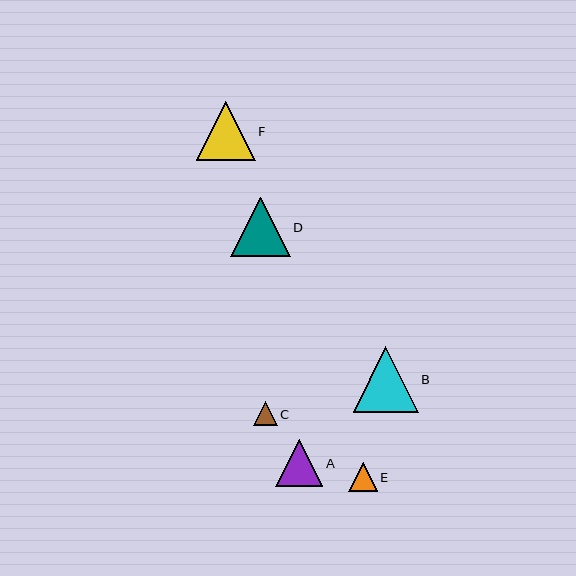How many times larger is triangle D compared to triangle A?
Triangle D is approximately 1.2 times the size of triangle A.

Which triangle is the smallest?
Triangle C is the smallest with a size of approximately 24 pixels.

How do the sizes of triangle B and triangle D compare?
Triangle B and triangle D are approximately the same size.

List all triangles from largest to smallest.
From largest to smallest: B, D, F, A, E, C.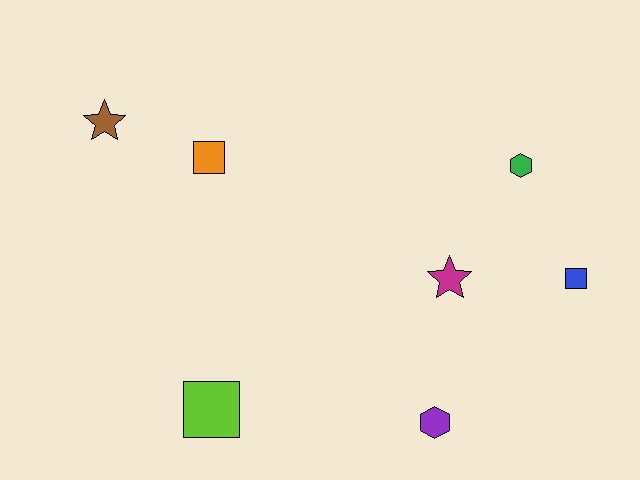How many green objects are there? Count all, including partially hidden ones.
There is 1 green object.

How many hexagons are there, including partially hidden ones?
There are 2 hexagons.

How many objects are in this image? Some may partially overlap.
There are 7 objects.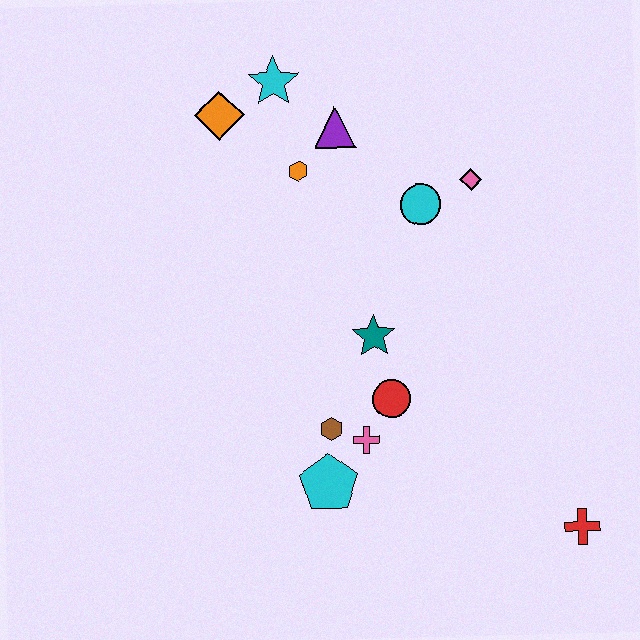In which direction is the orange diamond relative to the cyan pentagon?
The orange diamond is above the cyan pentagon.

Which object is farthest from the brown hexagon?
The cyan star is farthest from the brown hexagon.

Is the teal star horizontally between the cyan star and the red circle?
Yes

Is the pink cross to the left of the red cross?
Yes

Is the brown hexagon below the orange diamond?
Yes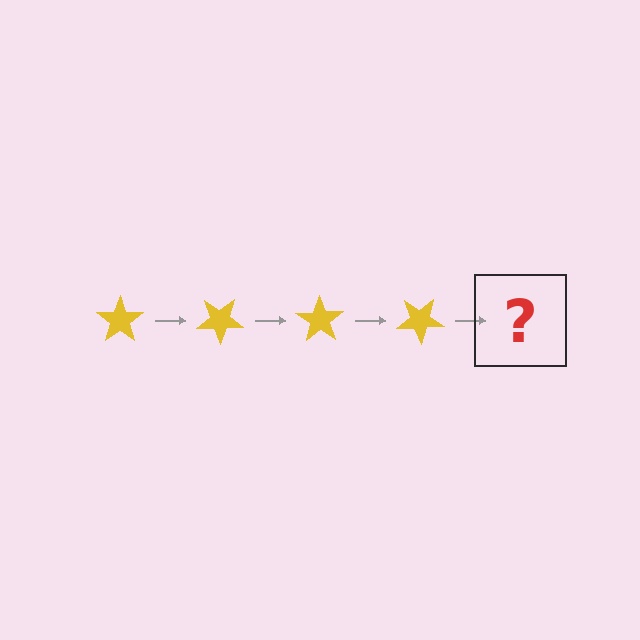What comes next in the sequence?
The next element should be a yellow star rotated 140 degrees.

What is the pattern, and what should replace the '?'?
The pattern is that the star rotates 35 degrees each step. The '?' should be a yellow star rotated 140 degrees.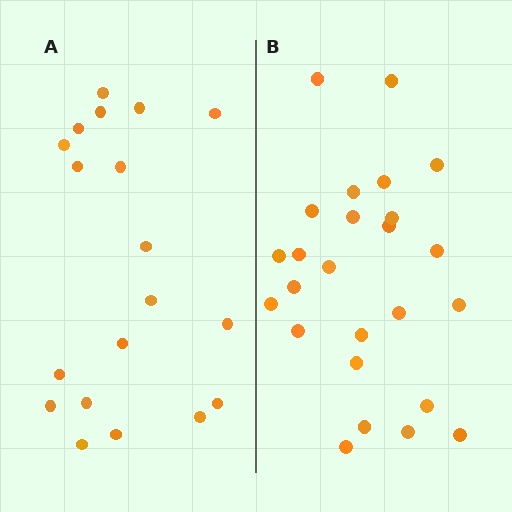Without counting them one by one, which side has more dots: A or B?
Region B (the right region) has more dots.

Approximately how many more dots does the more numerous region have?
Region B has about 6 more dots than region A.